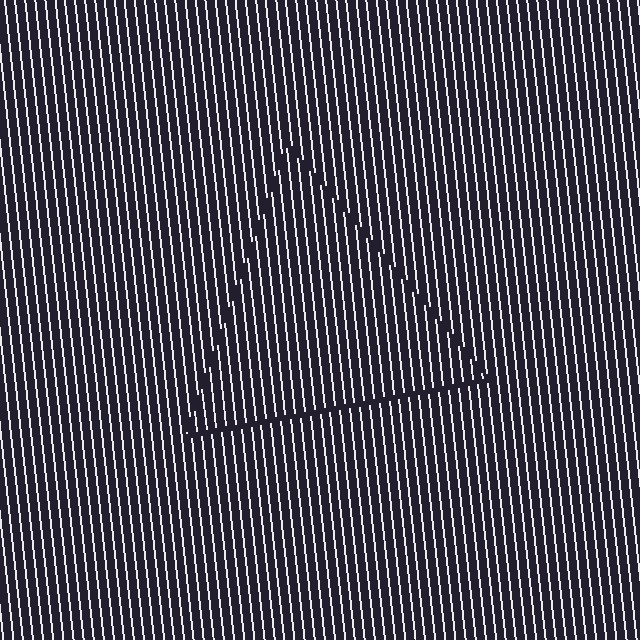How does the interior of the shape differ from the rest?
The interior of the shape contains the same grating, shifted by half a period — the contour is defined by the phase discontinuity where line-ends from the inner and outer gratings abut.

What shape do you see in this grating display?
An illusory triangle. The interior of the shape contains the same grating, shifted by half a period — the contour is defined by the phase discontinuity where line-ends from the inner and outer gratings abut.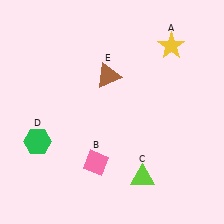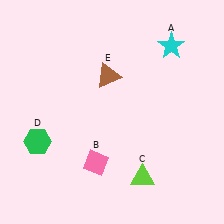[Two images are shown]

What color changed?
The star (A) changed from yellow in Image 1 to cyan in Image 2.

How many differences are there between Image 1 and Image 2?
There is 1 difference between the two images.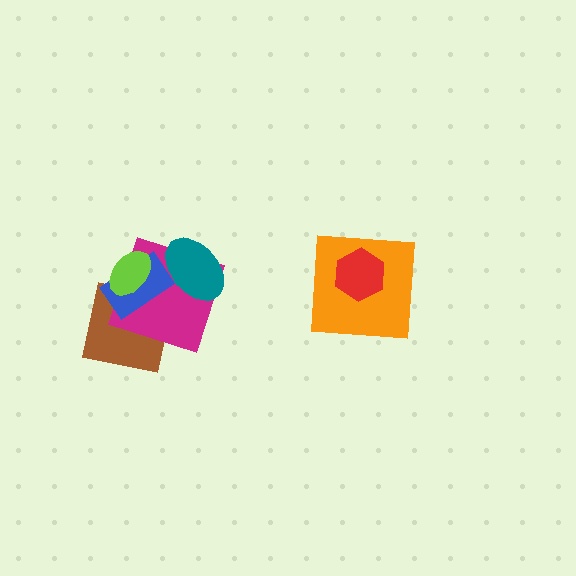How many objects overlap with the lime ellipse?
3 objects overlap with the lime ellipse.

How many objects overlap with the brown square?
3 objects overlap with the brown square.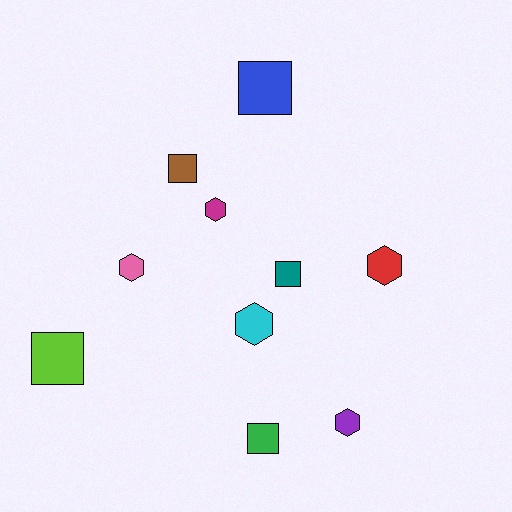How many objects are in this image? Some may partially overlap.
There are 10 objects.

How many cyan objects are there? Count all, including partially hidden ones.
There is 1 cyan object.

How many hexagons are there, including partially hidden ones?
There are 5 hexagons.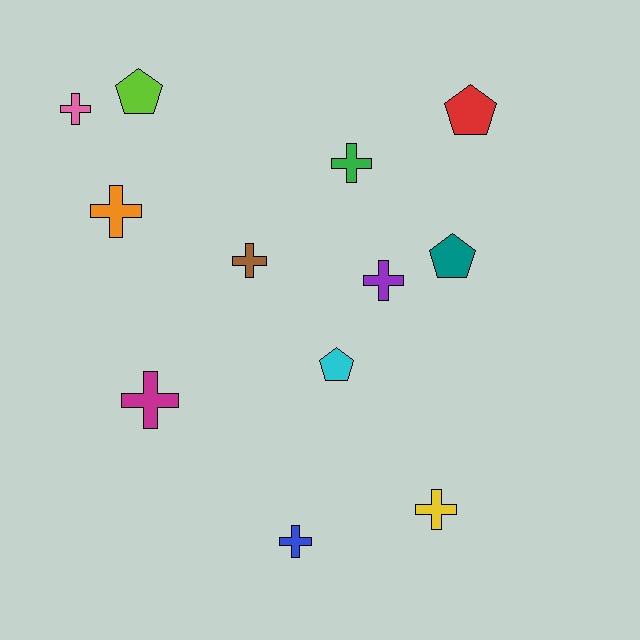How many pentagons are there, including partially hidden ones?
There are 4 pentagons.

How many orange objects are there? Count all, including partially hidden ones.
There is 1 orange object.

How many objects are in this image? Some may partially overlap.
There are 12 objects.